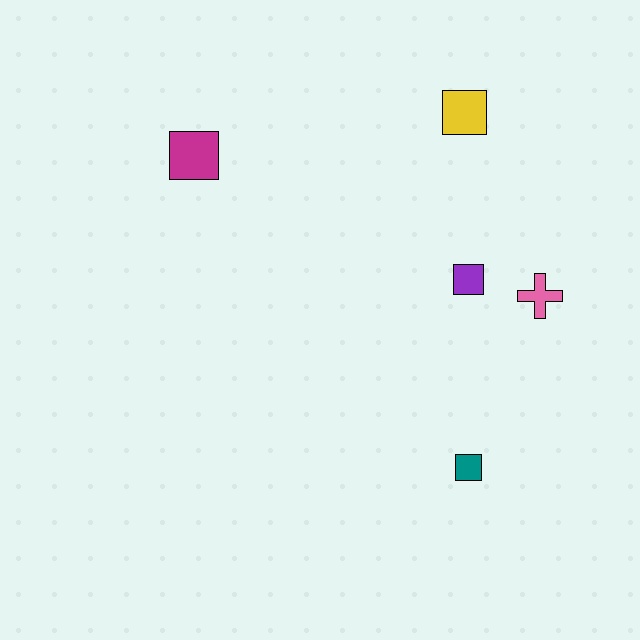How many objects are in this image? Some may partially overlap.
There are 5 objects.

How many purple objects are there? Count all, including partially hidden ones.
There is 1 purple object.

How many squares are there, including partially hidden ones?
There are 4 squares.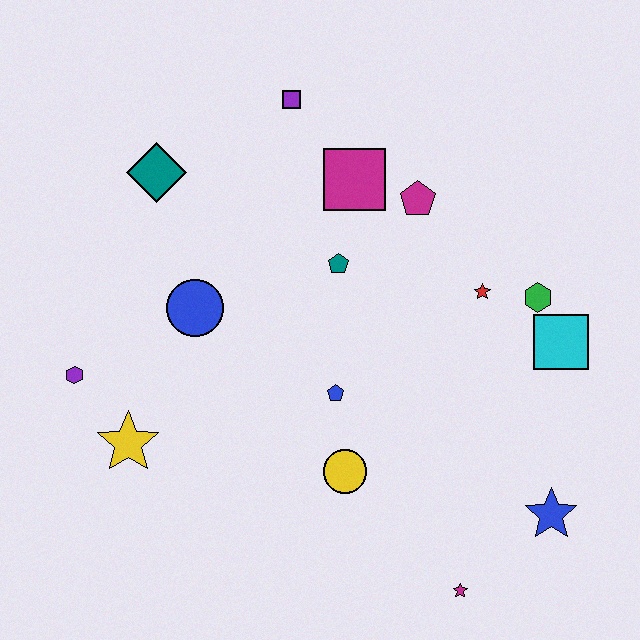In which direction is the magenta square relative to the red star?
The magenta square is to the left of the red star.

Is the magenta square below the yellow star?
No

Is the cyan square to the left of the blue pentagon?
No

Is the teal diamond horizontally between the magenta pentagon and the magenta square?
No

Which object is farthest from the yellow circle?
The purple square is farthest from the yellow circle.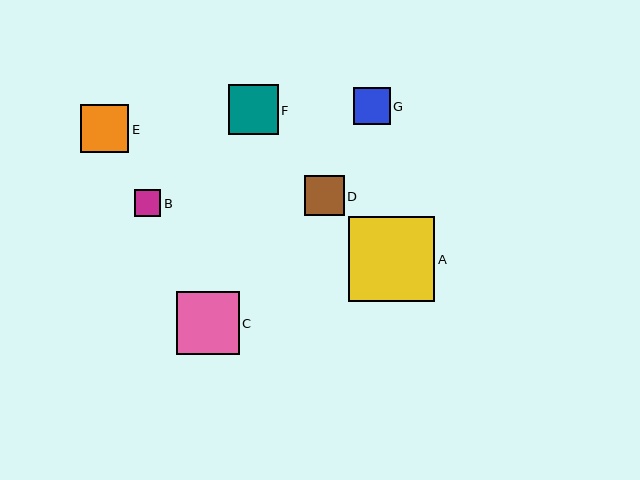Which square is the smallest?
Square B is the smallest with a size of approximately 27 pixels.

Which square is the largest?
Square A is the largest with a size of approximately 86 pixels.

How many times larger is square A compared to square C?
Square A is approximately 1.4 times the size of square C.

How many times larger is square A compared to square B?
Square A is approximately 3.2 times the size of square B.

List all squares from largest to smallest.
From largest to smallest: A, C, F, E, D, G, B.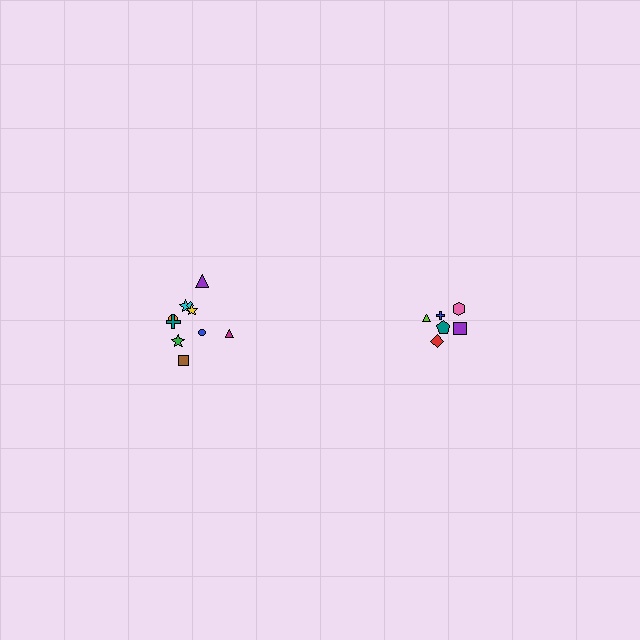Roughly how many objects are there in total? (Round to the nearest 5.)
Roughly 15 objects in total.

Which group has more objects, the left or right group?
The left group.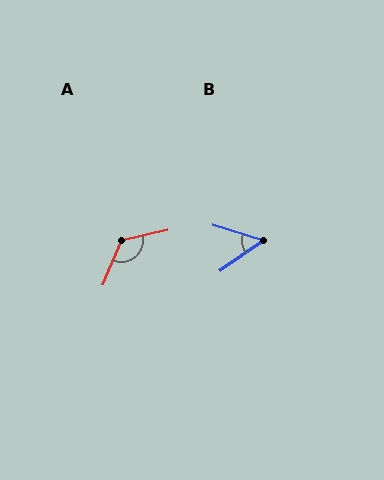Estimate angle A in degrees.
Approximately 125 degrees.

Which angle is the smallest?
B, at approximately 53 degrees.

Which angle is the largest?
A, at approximately 125 degrees.